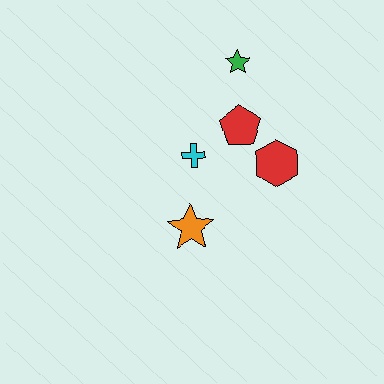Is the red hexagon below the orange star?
No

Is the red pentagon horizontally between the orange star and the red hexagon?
Yes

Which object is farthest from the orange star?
The green star is farthest from the orange star.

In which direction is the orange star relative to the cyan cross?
The orange star is below the cyan cross.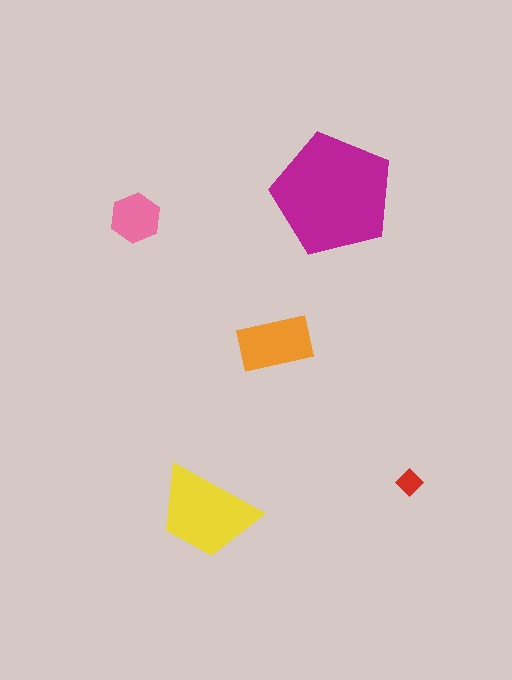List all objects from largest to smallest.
The magenta pentagon, the yellow trapezoid, the orange rectangle, the pink hexagon, the red diamond.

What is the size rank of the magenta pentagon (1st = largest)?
1st.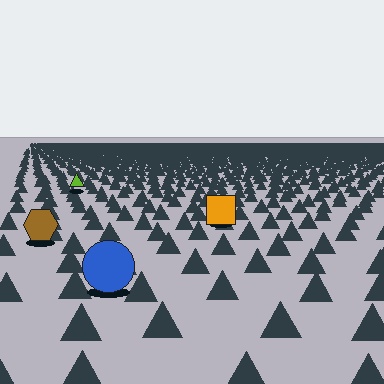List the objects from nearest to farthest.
From nearest to farthest: the blue circle, the brown hexagon, the orange square, the lime triangle.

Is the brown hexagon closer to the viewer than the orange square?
Yes. The brown hexagon is closer — you can tell from the texture gradient: the ground texture is coarser near it.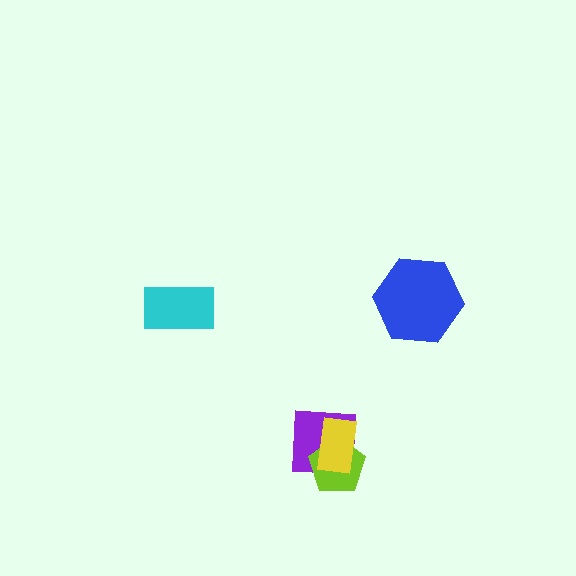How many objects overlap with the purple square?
2 objects overlap with the purple square.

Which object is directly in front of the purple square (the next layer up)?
The lime pentagon is directly in front of the purple square.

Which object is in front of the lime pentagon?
The yellow rectangle is in front of the lime pentagon.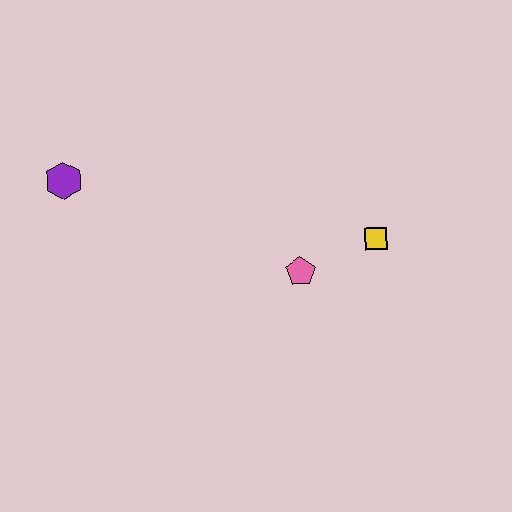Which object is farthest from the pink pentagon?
The purple hexagon is farthest from the pink pentagon.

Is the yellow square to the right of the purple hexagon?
Yes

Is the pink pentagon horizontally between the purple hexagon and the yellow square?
Yes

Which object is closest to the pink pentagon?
The yellow square is closest to the pink pentagon.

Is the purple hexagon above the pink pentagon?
Yes